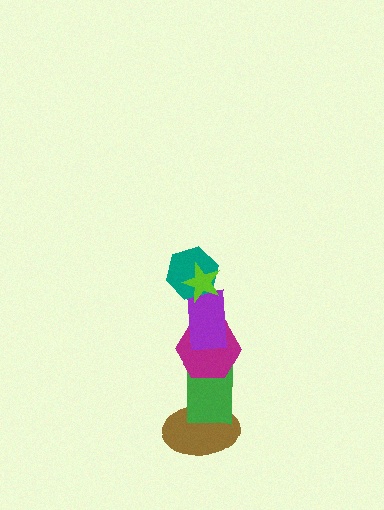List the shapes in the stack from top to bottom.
From top to bottom: the lime star, the teal hexagon, the purple rectangle, the magenta hexagon, the green rectangle, the brown ellipse.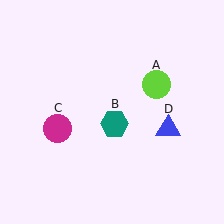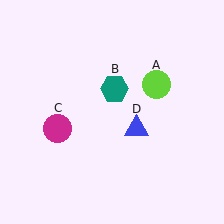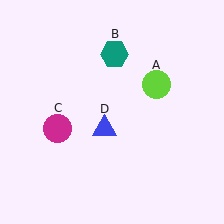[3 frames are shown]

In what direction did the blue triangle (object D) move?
The blue triangle (object D) moved left.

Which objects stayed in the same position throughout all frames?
Lime circle (object A) and magenta circle (object C) remained stationary.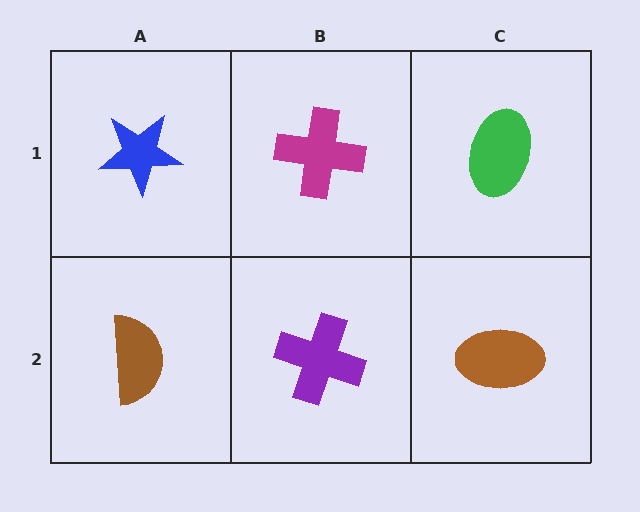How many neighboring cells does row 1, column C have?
2.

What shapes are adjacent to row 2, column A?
A blue star (row 1, column A), a purple cross (row 2, column B).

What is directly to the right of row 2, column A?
A purple cross.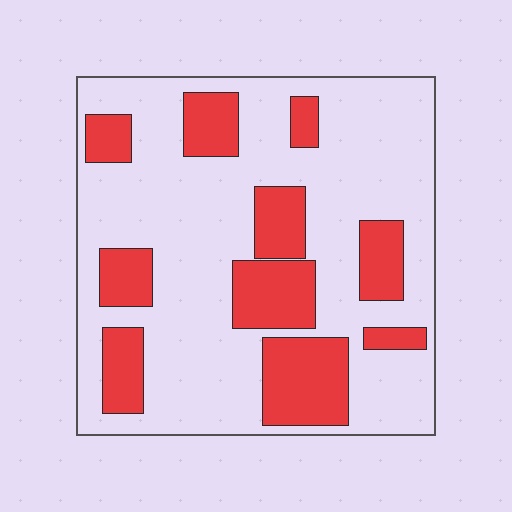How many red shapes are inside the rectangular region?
10.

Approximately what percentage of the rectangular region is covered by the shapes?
Approximately 30%.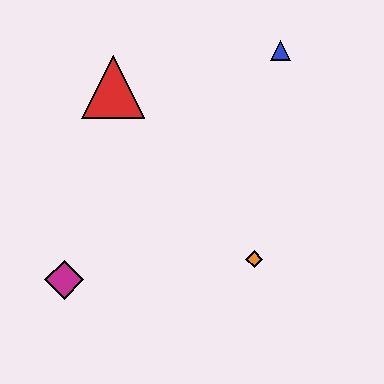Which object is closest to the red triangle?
The blue triangle is closest to the red triangle.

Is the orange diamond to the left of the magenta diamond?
No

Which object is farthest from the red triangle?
The orange diamond is farthest from the red triangle.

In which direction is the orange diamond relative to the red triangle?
The orange diamond is below the red triangle.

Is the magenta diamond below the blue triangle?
Yes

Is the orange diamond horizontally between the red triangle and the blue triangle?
Yes